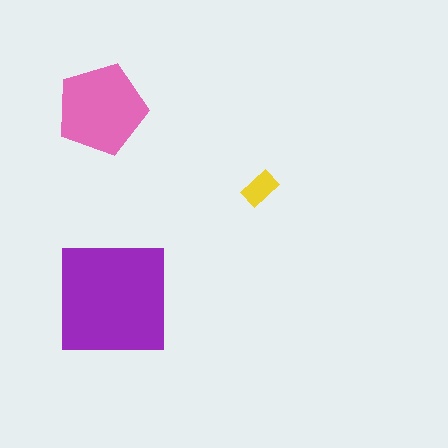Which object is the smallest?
The yellow rectangle.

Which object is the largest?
The purple square.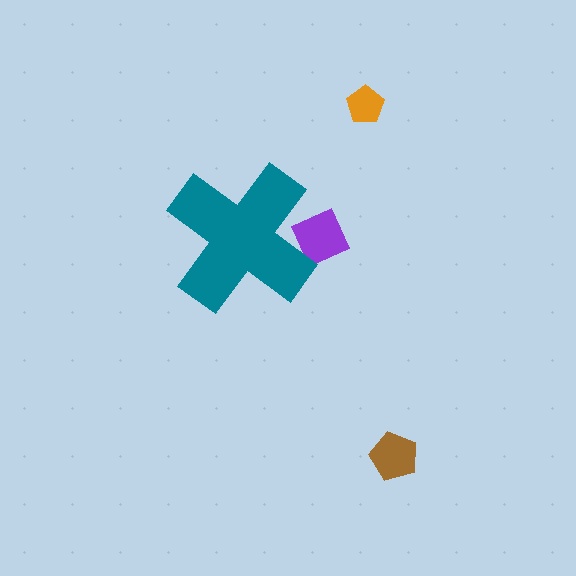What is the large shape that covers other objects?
A teal cross.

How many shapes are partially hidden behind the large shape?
1 shape is partially hidden.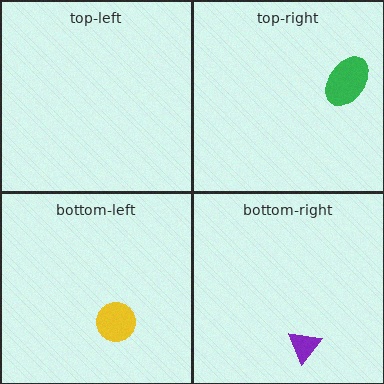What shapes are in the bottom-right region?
The purple triangle.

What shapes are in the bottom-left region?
The yellow circle.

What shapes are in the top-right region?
The green ellipse.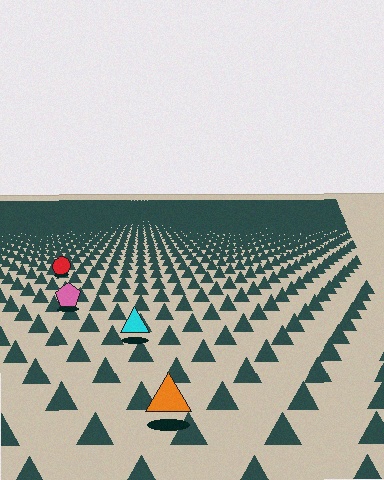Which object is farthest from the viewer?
The red circle is farthest from the viewer. It appears smaller and the ground texture around it is denser.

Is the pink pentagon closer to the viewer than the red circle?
Yes. The pink pentagon is closer — you can tell from the texture gradient: the ground texture is coarser near it.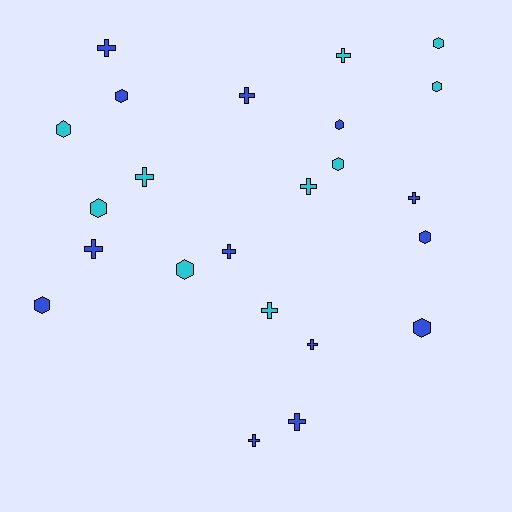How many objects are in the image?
There are 23 objects.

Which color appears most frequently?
Blue, with 13 objects.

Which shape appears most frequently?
Cross, with 12 objects.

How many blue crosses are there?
There are 8 blue crosses.